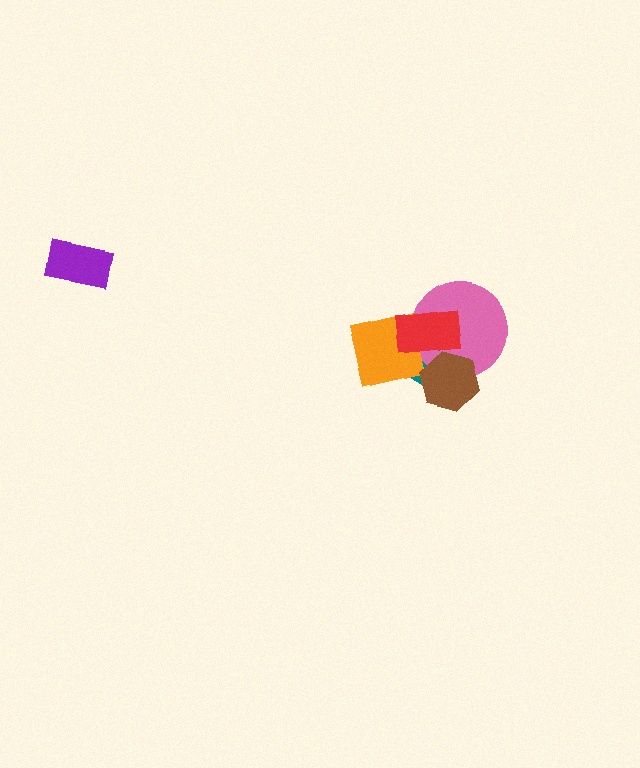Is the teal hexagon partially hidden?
Yes, it is partially covered by another shape.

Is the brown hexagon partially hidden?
No, no other shape covers it.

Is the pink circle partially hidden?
Yes, it is partially covered by another shape.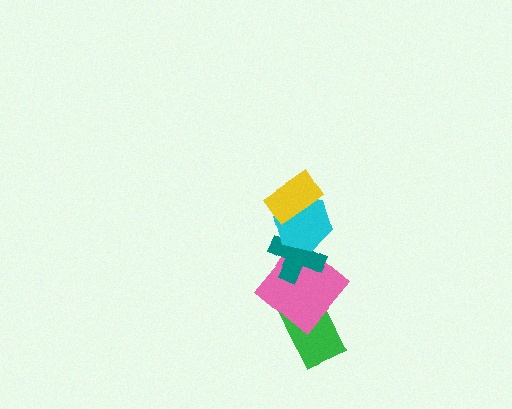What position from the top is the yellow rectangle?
The yellow rectangle is 1st from the top.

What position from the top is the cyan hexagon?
The cyan hexagon is 2nd from the top.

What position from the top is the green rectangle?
The green rectangle is 5th from the top.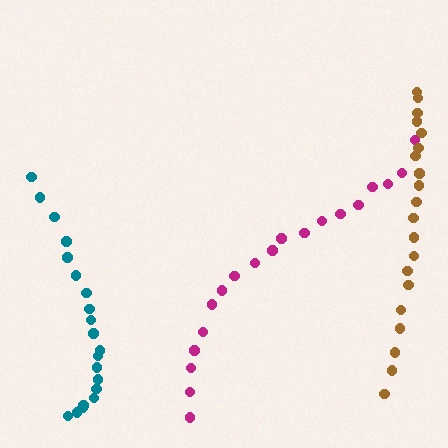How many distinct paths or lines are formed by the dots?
There are 3 distinct paths.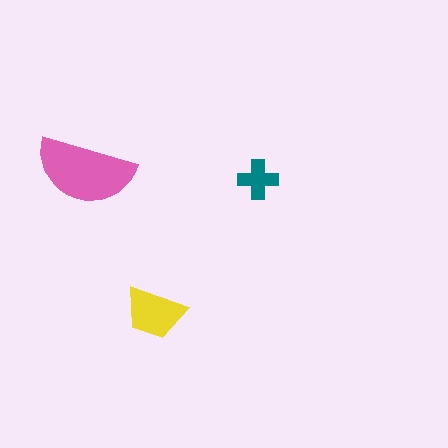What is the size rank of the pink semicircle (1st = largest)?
1st.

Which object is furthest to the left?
The pink semicircle is leftmost.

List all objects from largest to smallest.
The pink semicircle, the yellow trapezoid, the teal cross.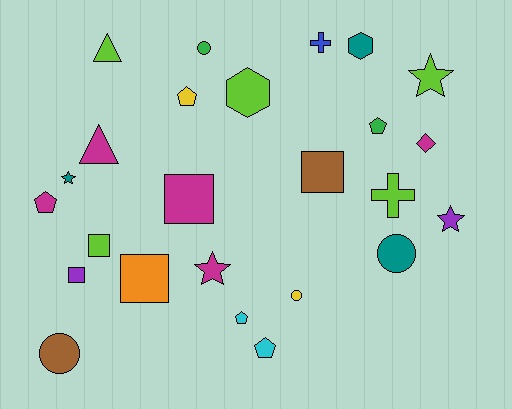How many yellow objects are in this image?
There are 2 yellow objects.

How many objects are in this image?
There are 25 objects.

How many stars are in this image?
There are 4 stars.